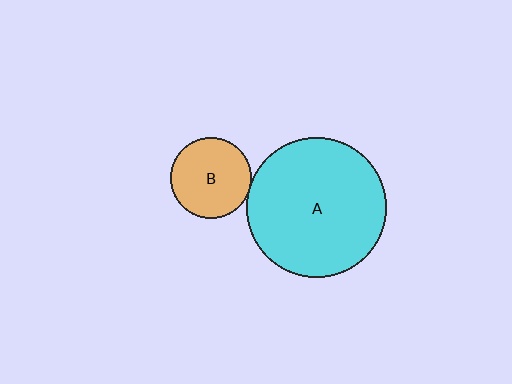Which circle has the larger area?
Circle A (cyan).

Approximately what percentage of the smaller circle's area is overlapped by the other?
Approximately 5%.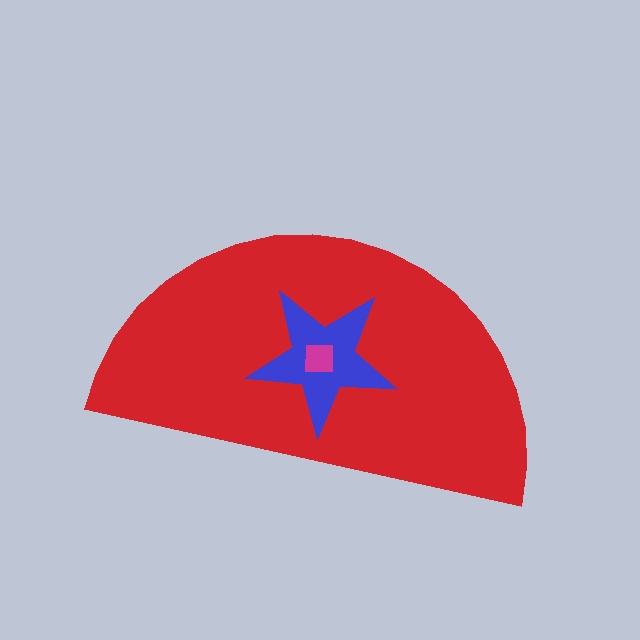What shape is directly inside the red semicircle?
The blue star.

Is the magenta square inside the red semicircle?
Yes.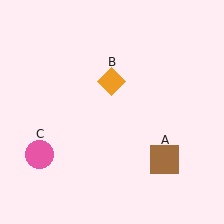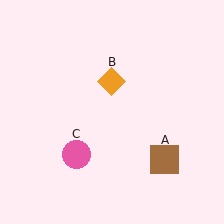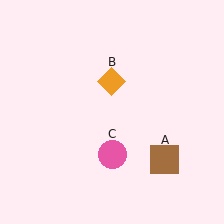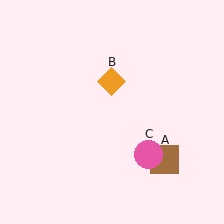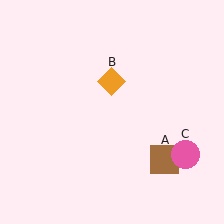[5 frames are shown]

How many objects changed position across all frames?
1 object changed position: pink circle (object C).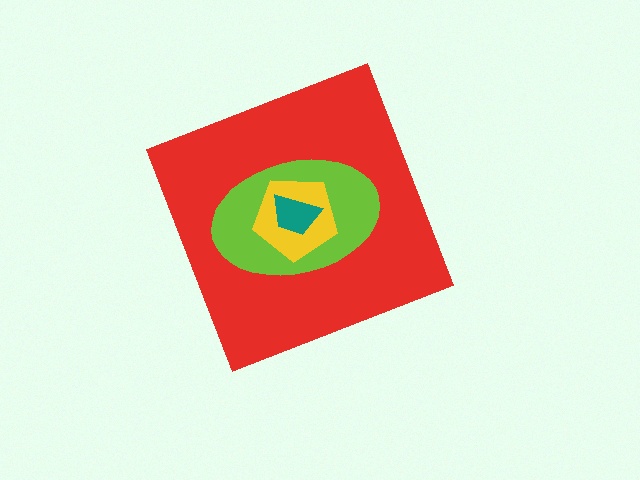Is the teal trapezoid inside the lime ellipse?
Yes.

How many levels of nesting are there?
4.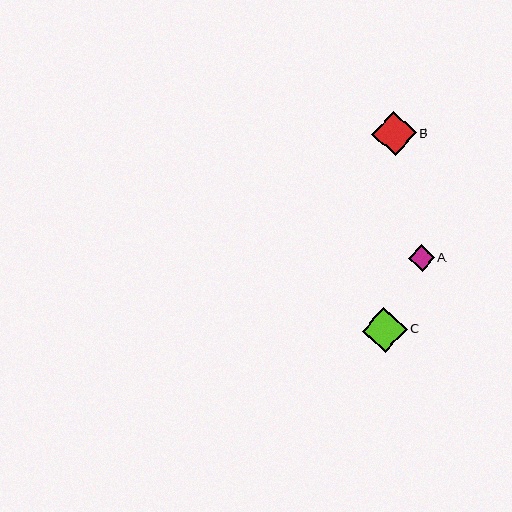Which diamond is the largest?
Diamond C is the largest with a size of approximately 45 pixels.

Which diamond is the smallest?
Diamond A is the smallest with a size of approximately 26 pixels.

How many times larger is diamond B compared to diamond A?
Diamond B is approximately 1.7 times the size of diamond A.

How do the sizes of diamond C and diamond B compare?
Diamond C and diamond B are approximately the same size.